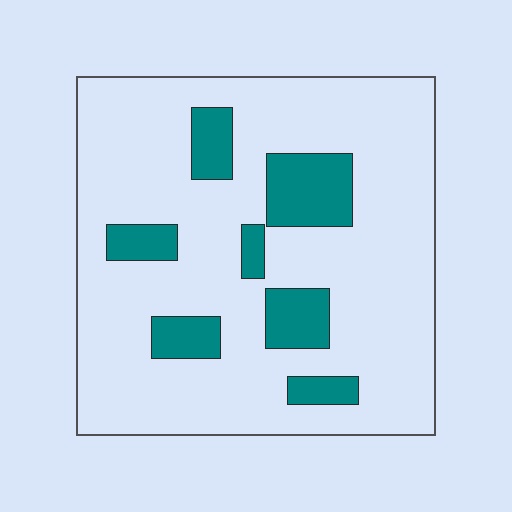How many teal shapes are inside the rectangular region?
7.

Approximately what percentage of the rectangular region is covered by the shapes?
Approximately 15%.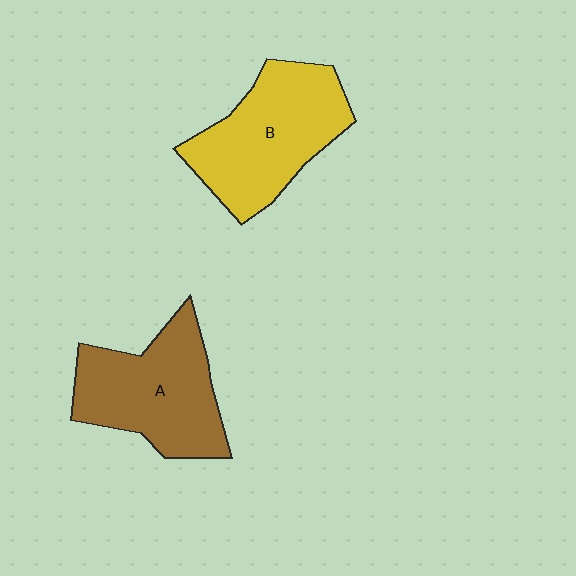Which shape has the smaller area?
Shape A (brown).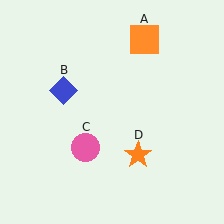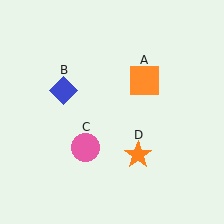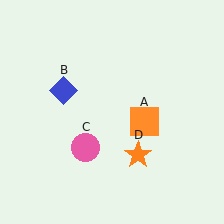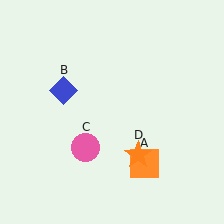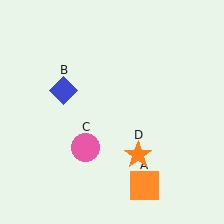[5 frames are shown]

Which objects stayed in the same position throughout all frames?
Blue diamond (object B) and pink circle (object C) and orange star (object D) remained stationary.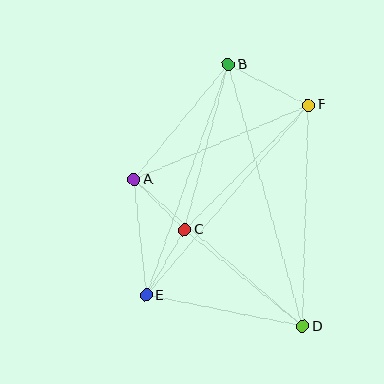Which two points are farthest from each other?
Points B and D are farthest from each other.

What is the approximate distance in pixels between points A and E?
The distance between A and E is approximately 116 pixels.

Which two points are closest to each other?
Points A and C are closest to each other.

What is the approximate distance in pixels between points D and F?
The distance between D and F is approximately 221 pixels.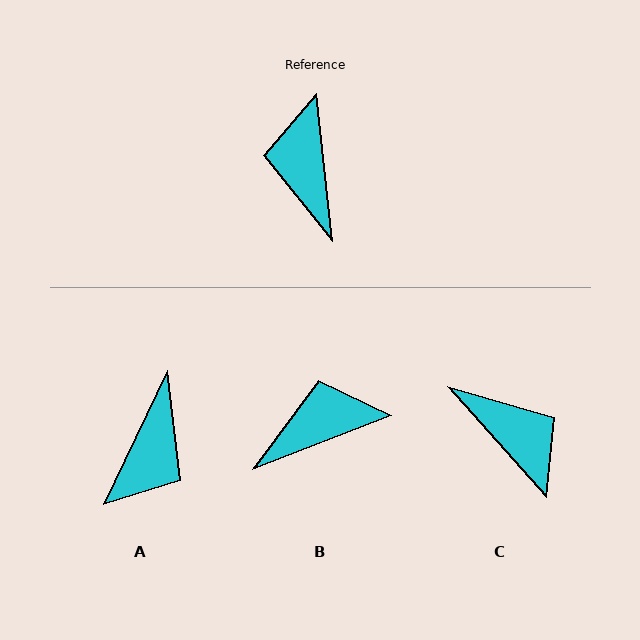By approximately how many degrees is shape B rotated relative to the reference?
Approximately 75 degrees clockwise.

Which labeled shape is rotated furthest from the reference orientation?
A, about 148 degrees away.